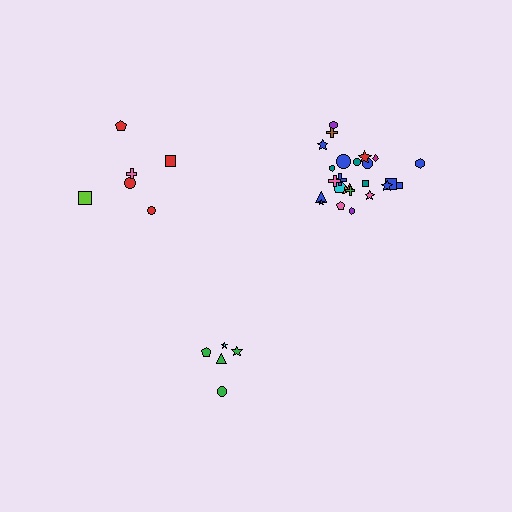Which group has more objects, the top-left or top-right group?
The top-right group.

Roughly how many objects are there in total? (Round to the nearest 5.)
Roughly 35 objects in total.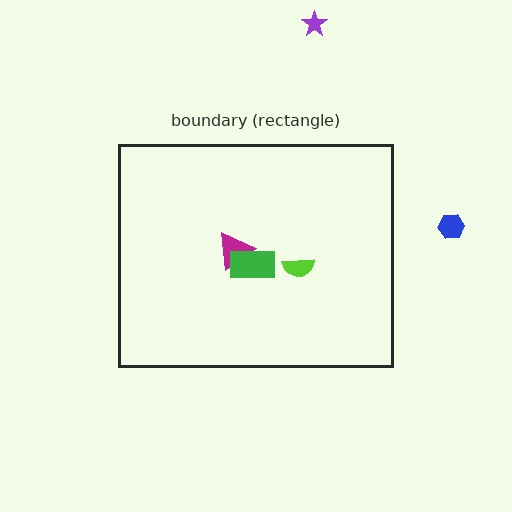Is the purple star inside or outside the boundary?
Outside.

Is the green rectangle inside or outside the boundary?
Inside.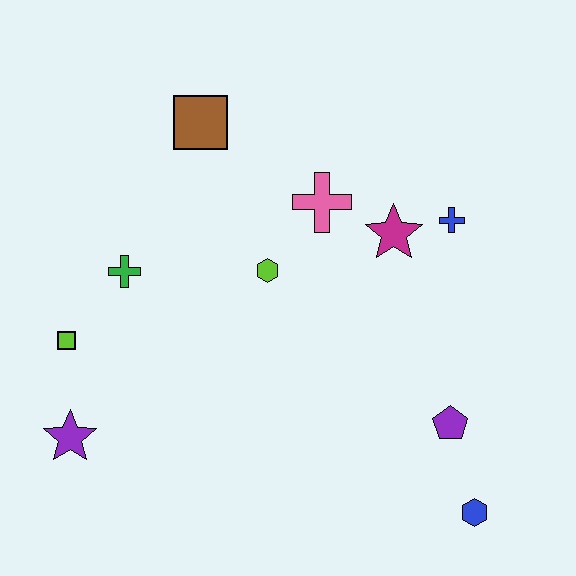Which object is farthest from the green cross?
The blue hexagon is farthest from the green cross.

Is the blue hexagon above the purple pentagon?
No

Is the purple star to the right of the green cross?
No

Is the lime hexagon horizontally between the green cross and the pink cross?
Yes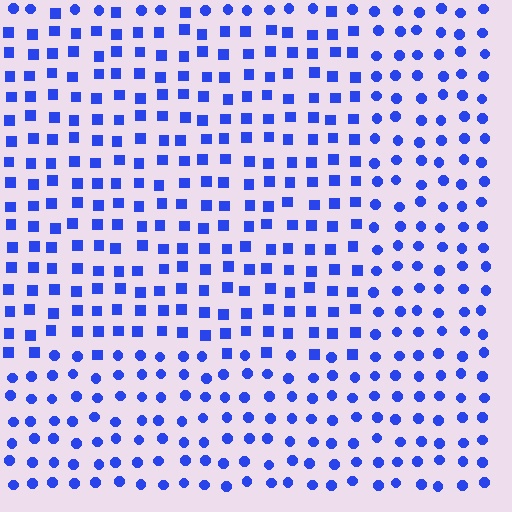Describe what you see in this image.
The image is filled with small blue elements arranged in a uniform grid. A rectangle-shaped region contains squares, while the surrounding area contains circles. The boundary is defined purely by the change in element shape.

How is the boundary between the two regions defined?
The boundary is defined by a change in element shape: squares inside vs. circles outside. All elements share the same color and spacing.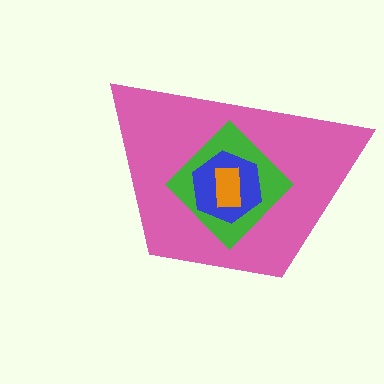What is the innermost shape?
The orange rectangle.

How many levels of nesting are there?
4.